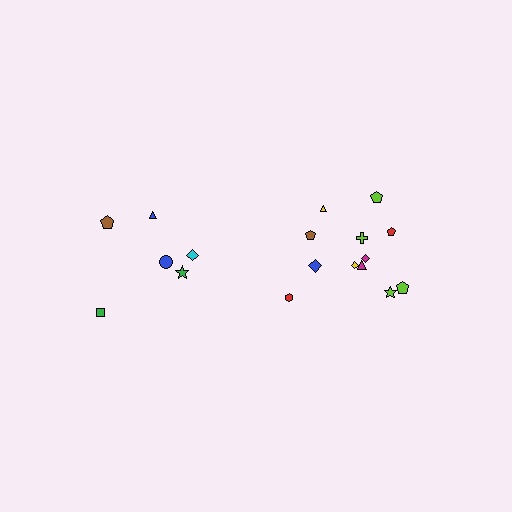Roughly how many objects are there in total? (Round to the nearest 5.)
Roughly 20 objects in total.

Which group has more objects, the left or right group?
The right group.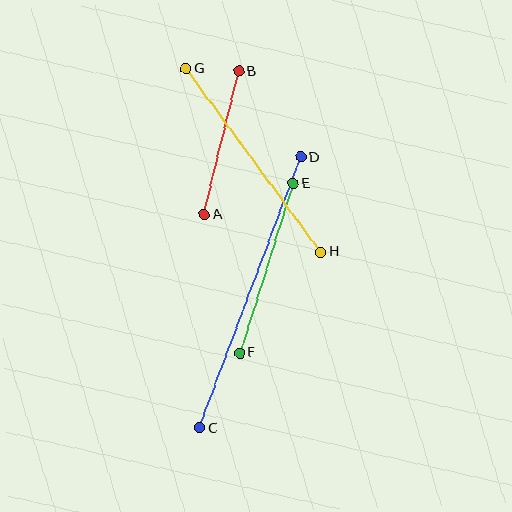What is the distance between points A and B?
The distance is approximately 147 pixels.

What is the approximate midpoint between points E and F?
The midpoint is at approximately (266, 268) pixels.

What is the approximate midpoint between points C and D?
The midpoint is at approximately (250, 293) pixels.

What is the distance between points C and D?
The distance is approximately 289 pixels.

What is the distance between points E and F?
The distance is approximately 178 pixels.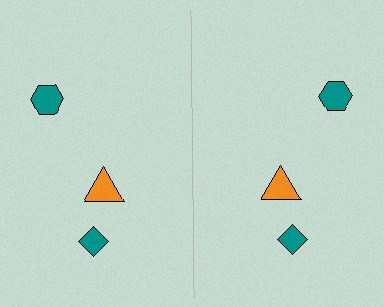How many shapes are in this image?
There are 6 shapes in this image.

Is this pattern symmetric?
Yes, this pattern has bilateral (reflection) symmetry.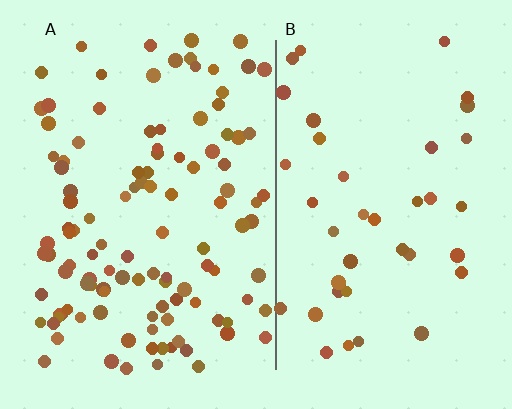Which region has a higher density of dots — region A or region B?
A (the left).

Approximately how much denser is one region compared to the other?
Approximately 2.7× — region A over region B.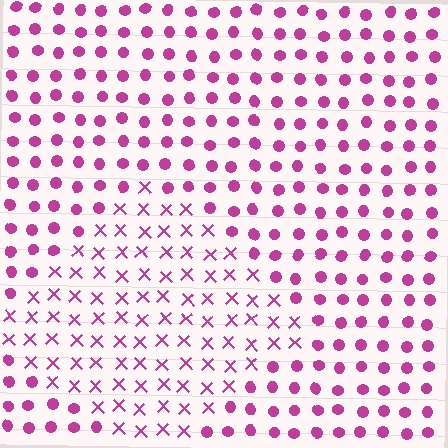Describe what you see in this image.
The image is filled with small magenta elements arranged in a uniform grid. A diamond-shaped region contains X marks, while the surrounding area contains circles. The boundary is defined purely by the change in element shape.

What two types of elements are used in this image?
The image uses X marks inside the diamond region and circles outside it.